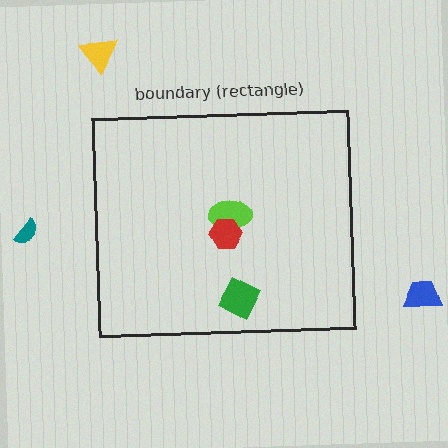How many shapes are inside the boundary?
3 inside, 3 outside.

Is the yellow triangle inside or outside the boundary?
Outside.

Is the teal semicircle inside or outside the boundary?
Outside.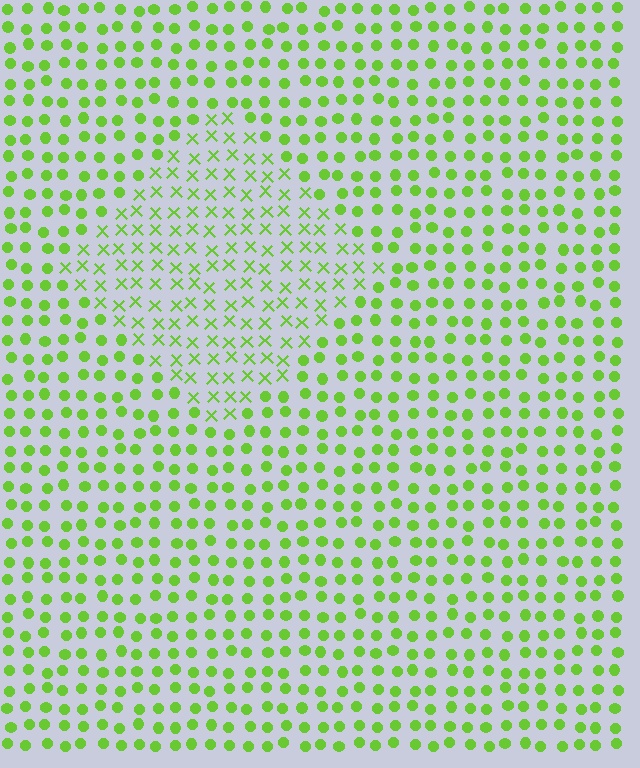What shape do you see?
I see a diamond.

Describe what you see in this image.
The image is filled with small lime elements arranged in a uniform grid. A diamond-shaped region contains X marks, while the surrounding area contains circles. The boundary is defined purely by the change in element shape.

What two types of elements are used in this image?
The image uses X marks inside the diamond region and circles outside it.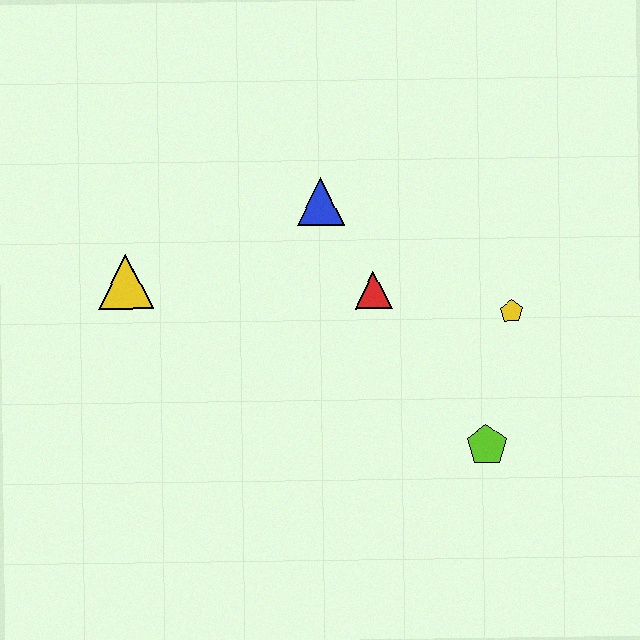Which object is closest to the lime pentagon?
The yellow pentagon is closest to the lime pentagon.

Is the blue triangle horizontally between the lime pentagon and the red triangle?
No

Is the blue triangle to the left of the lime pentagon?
Yes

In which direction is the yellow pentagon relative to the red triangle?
The yellow pentagon is to the right of the red triangle.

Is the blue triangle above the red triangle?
Yes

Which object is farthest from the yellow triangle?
The lime pentagon is farthest from the yellow triangle.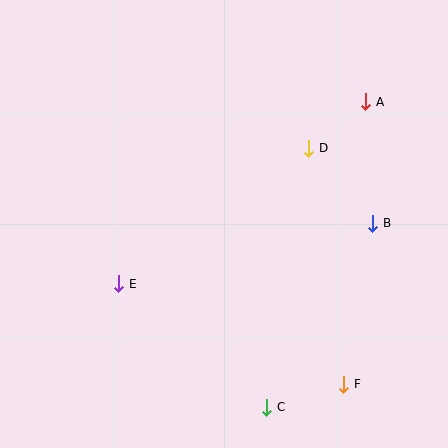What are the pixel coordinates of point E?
Point E is at (119, 284).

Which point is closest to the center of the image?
Point D at (309, 149) is closest to the center.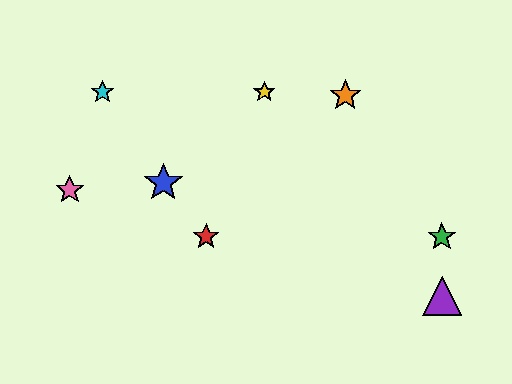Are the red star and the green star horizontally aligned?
Yes, both are at y≈237.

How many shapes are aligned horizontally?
2 shapes (the red star, the green star) are aligned horizontally.